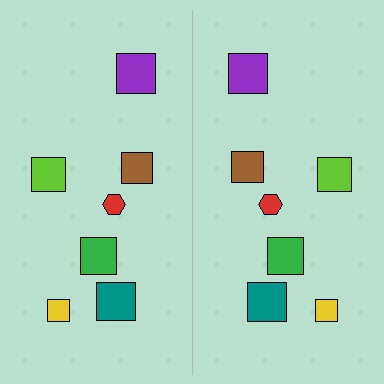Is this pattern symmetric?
Yes, this pattern has bilateral (reflection) symmetry.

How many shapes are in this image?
There are 14 shapes in this image.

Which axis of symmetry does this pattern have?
The pattern has a vertical axis of symmetry running through the center of the image.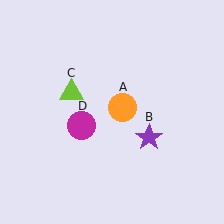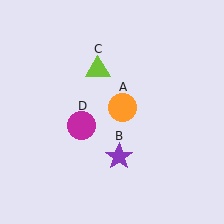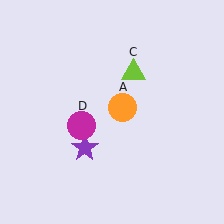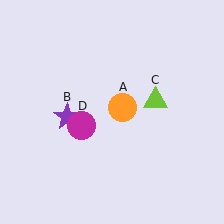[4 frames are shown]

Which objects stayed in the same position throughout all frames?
Orange circle (object A) and magenta circle (object D) remained stationary.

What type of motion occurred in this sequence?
The purple star (object B), lime triangle (object C) rotated clockwise around the center of the scene.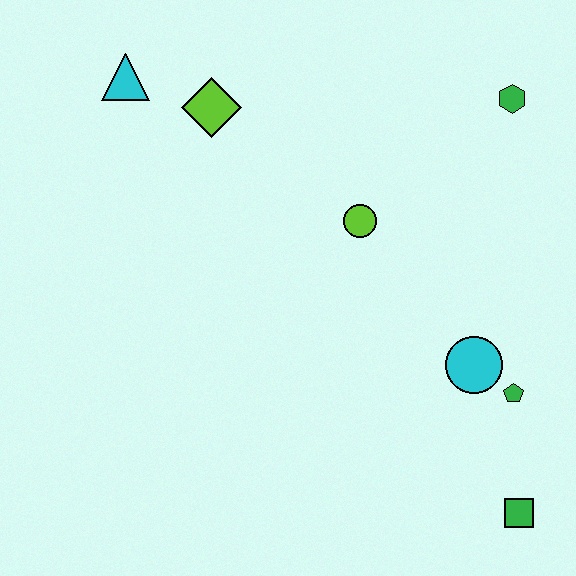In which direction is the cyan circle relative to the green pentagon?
The cyan circle is to the left of the green pentagon.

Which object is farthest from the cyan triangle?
The green square is farthest from the cyan triangle.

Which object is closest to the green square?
The green pentagon is closest to the green square.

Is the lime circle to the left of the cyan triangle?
No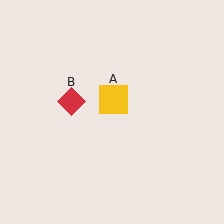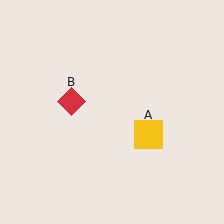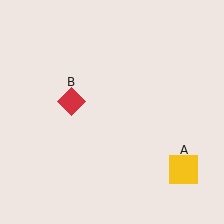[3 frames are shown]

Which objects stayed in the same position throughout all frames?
Red diamond (object B) remained stationary.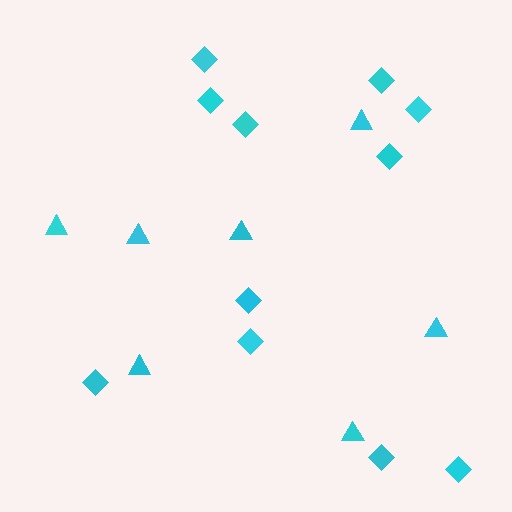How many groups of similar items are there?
There are 2 groups: one group of triangles (7) and one group of diamonds (11).